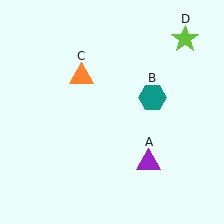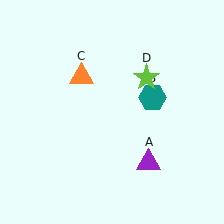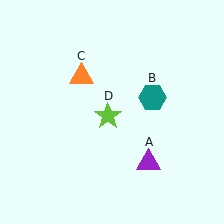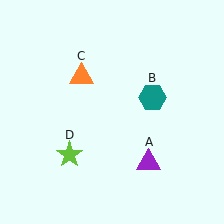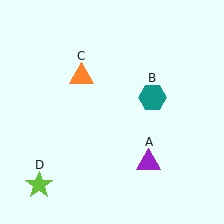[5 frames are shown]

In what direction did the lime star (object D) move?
The lime star (object D) moved down and to the left.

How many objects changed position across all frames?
1 object changed position: lime star (object D).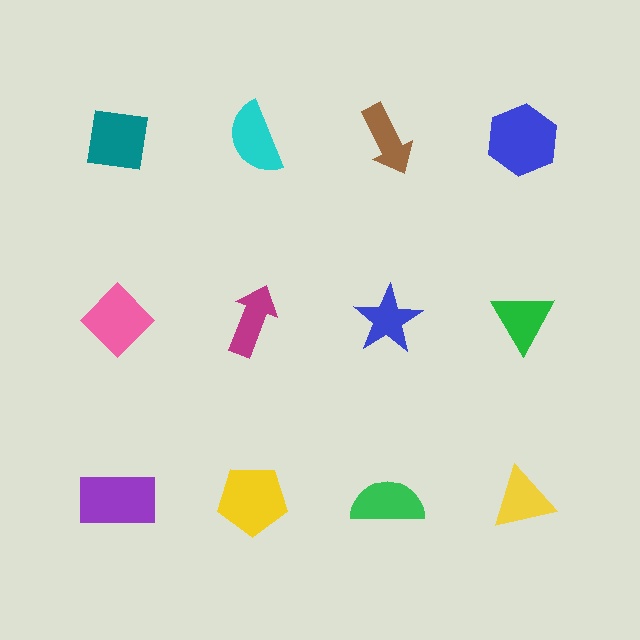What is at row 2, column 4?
A green triangle.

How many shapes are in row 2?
4 shapes.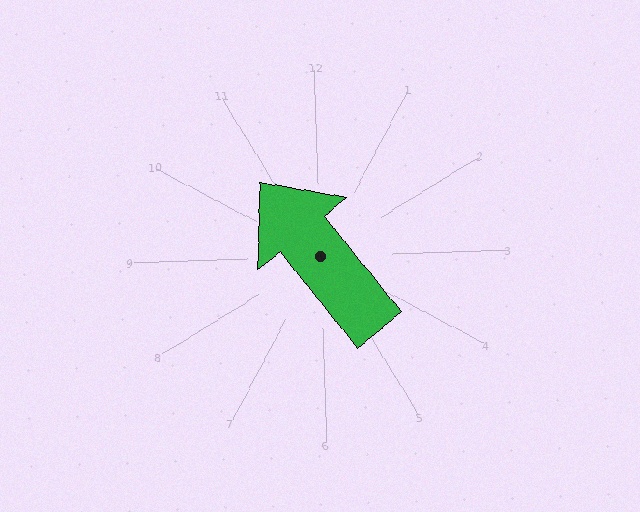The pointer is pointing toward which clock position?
Roughly 11 o'clock.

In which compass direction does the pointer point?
Northwest.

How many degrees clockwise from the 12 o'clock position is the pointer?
Approximately 323 degrees.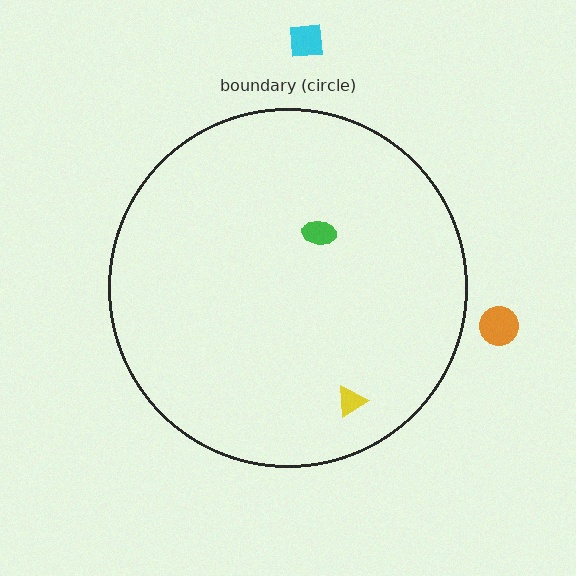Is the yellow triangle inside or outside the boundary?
Inside.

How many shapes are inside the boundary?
2 inside, 2 outside.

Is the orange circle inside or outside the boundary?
Outside.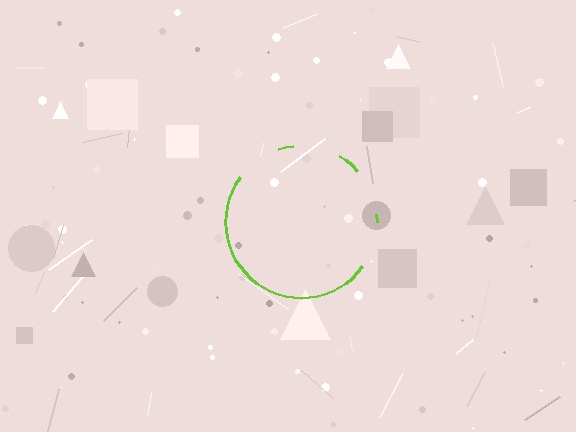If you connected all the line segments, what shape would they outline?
They would outline a circle.